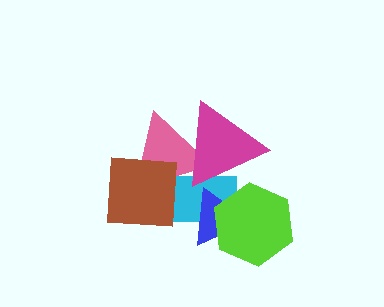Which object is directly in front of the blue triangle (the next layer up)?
The lime hexagon is directly in front of the blue triangle.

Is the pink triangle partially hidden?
Yes, it is partially covered by another shape.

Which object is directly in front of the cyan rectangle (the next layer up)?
The blue triangle is directly in front of the cyan rectangle.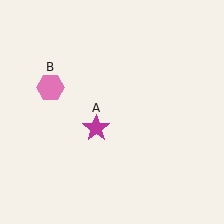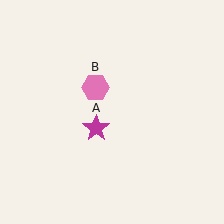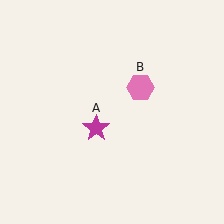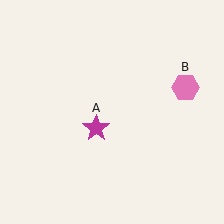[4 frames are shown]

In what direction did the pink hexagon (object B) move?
The pink hexagon (object B) moved right.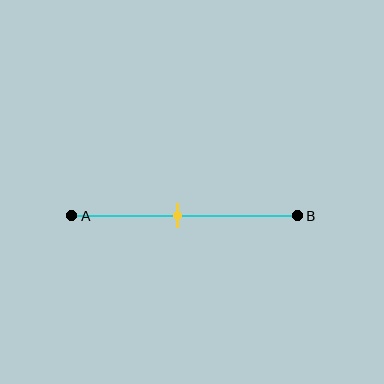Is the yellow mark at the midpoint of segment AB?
No, the mark is at about 45% from A, not at the 50% midpoint.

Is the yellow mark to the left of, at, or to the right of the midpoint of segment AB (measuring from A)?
The yellow mark is to the left of the midpoint of segment AB.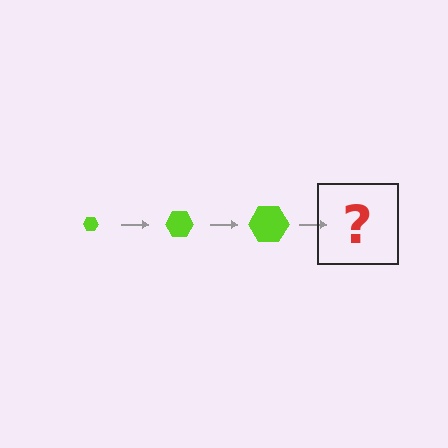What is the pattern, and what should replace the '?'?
The pattern is that the hexagon gets progressively larger each step. The '?' should be a lime hexagon, larger than the previous one.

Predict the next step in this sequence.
The next step is a lime hexagon, larger than the previous one.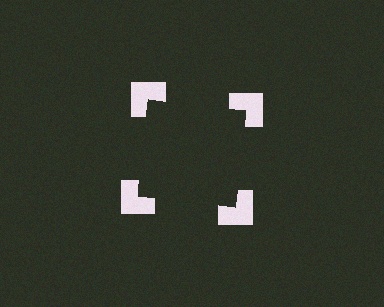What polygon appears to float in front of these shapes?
An illusory square — its edges are inferred from the aligned wedge cuts in the notched squares, not physically drawn.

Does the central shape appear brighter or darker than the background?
It typically appears slightly darker than the background, even though no actual brightness change is drawn.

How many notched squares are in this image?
There are 4 — one at each vertex of the illusory square.